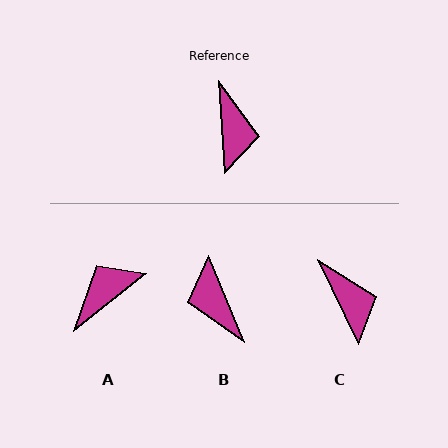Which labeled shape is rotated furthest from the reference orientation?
B, about 161 degrees away.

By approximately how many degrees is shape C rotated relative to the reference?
Approximately 22 degrees counter-clockwise.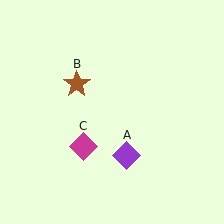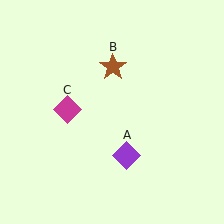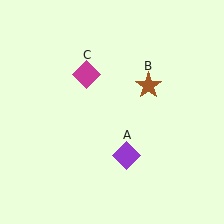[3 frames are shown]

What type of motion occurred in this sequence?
The brown star (object B), magenta diamond (object C) rotated clockwise around the center of the scene.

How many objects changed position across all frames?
2 objects changed position: brown star (object B), magenta diamond (object C).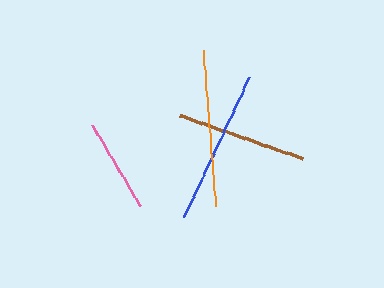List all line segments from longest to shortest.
From longest to shortest: orange, blue, brown, pink.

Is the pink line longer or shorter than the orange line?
The orange line is longer than the pink line.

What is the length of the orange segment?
The orange segment is approximately 156 pixels long.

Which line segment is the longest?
The orange line is the longest at approximately 156 pixels.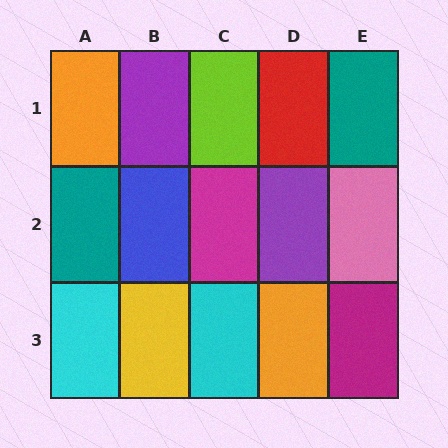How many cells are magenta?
2 cells are magenta.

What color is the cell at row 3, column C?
Cyan.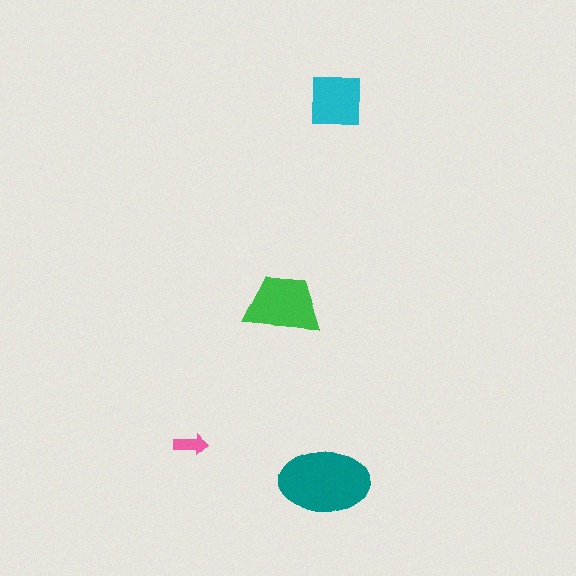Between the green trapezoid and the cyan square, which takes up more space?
The green trapezoid.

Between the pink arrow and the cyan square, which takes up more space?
The cyan square.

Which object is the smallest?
The pink arrow.